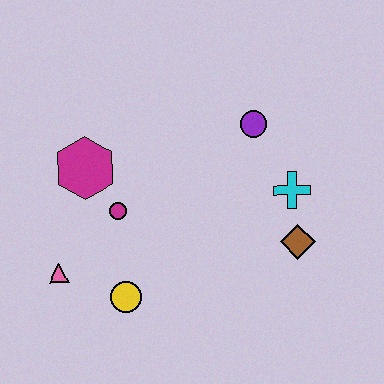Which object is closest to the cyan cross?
The brown diamond is closest to the cyan cross.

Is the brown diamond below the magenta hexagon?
Yes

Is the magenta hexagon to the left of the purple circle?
Yes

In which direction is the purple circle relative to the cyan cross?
The purple circle is above the cyan cross.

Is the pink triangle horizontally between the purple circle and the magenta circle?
No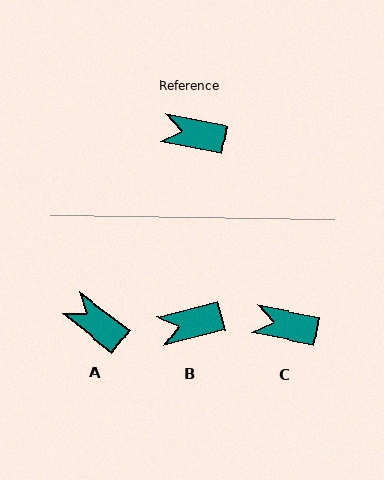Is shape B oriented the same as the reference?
No, it is off by about 26 degrees.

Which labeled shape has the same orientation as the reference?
C.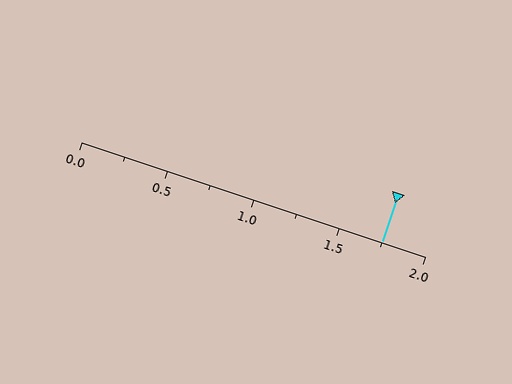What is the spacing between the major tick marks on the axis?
The major ticks are spaced 0.5 apart.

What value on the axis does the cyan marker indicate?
The marker indicates approximately 1.75.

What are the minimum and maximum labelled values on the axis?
The axis runs from 0.0 to 2.0.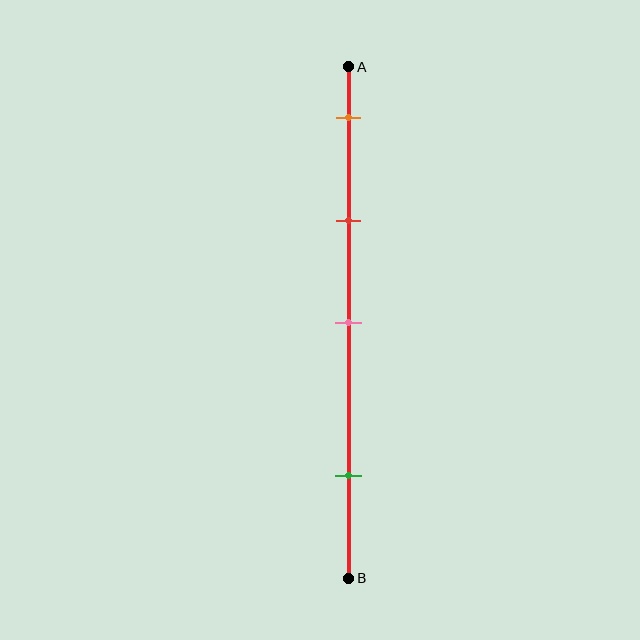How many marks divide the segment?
There are 4 marks dividing the segment.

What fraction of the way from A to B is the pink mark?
The pink mark is approximately 50% (0.5) of the way from A to B.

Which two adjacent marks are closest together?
The orange and red marks are the closest adjacent pair.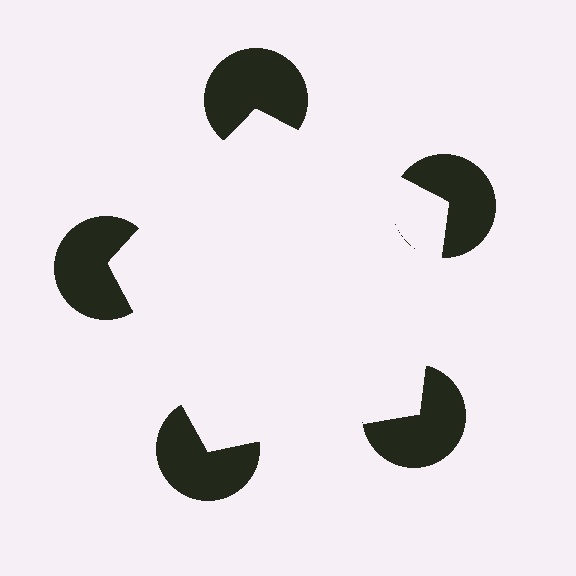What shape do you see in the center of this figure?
An illusory pentagon — its edges are inferred from the aligned wedge cuts in the pac-man discs, not physically drawn.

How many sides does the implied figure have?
5 sides.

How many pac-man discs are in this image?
There are 5 — one at each vertex of the illusory pentagon.